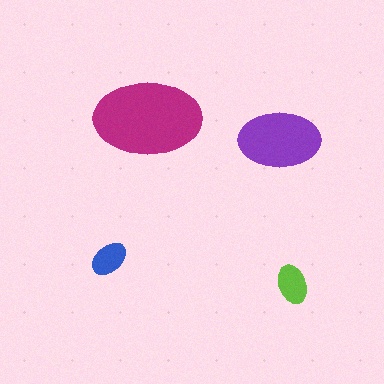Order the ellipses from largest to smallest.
the magenta one, the purple one, the lime one, the blue one.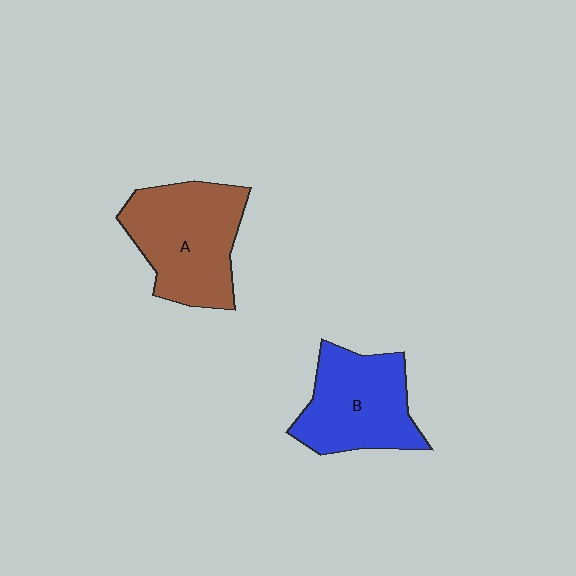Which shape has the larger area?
Shape A (brown).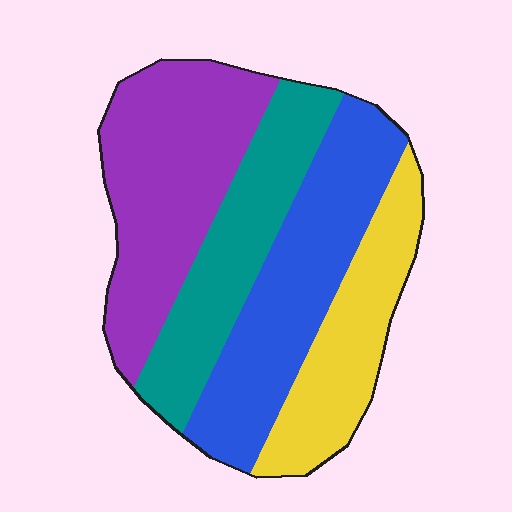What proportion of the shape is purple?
Purple takes up about one third (1/3) of the shape.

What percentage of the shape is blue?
Blue takes up between a quarter and a half of the shape.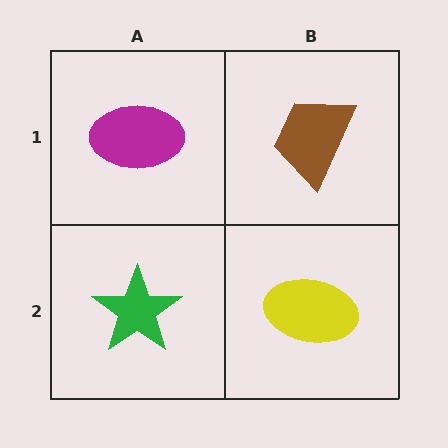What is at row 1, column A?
A magenta ellipse.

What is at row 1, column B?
A brown trapezoid.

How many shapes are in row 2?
2 shapes.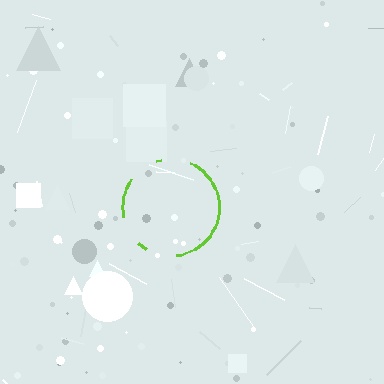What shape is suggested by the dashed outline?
The dashed outline suggests a circle.